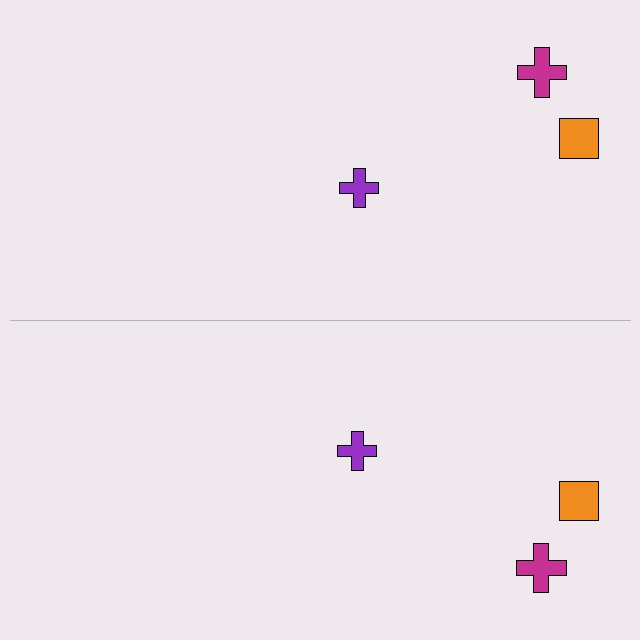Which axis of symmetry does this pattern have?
The pattern has a horizontal axis of symmetry running through the center of the image.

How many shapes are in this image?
There are 6 shapes in this image.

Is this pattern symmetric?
Yes, this pattern has bilateral (reflection) symmetry.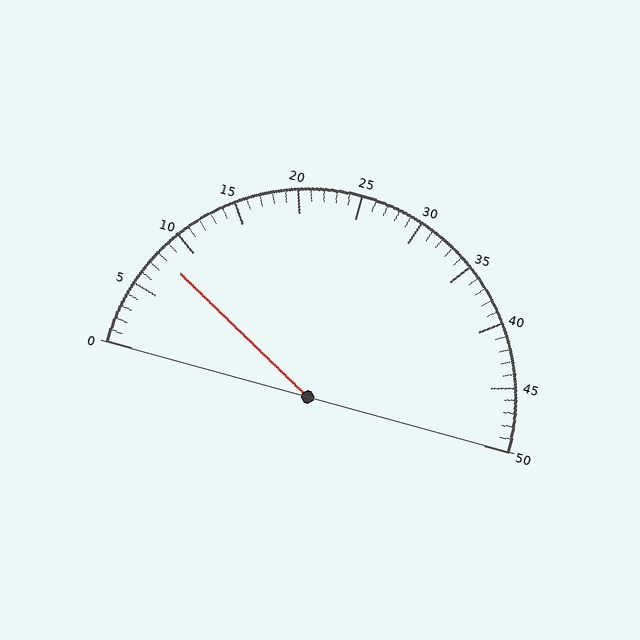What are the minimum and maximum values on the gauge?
The gauge ranges from 0 to 50.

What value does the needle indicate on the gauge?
The needle indicates approximately 8.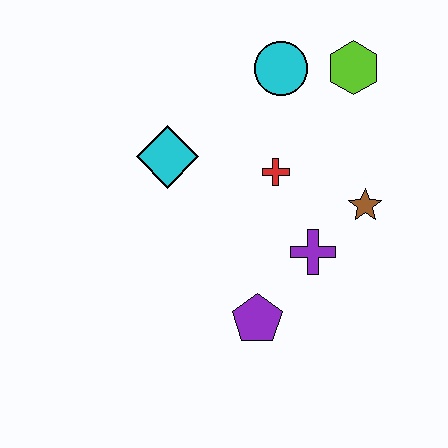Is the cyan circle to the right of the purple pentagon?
Yes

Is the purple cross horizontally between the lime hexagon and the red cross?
Yes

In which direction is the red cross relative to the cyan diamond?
The red cross is to the right of the cyan diamond.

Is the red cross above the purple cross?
Yes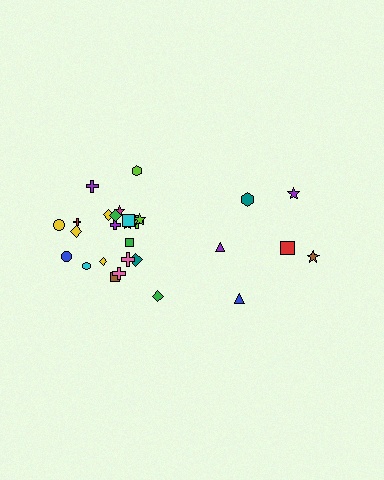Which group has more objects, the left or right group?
The left group.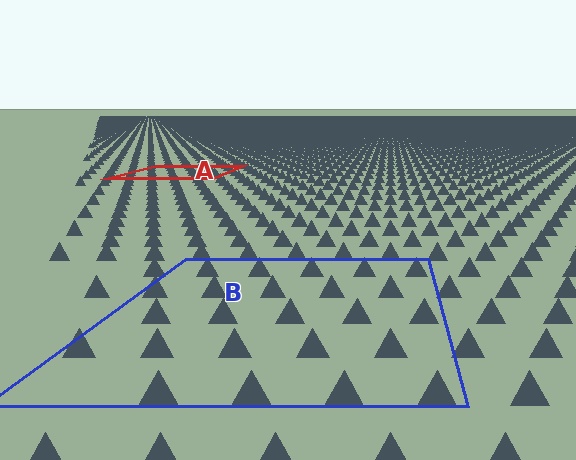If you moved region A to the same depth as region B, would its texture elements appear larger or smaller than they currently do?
They would appear larger. At a closer depth, the same texture elements are projected at a bigger on-screen size.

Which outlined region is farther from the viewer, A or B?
Region A is farther from the viewer — the texture elements inside it appear smaller and more densely packed.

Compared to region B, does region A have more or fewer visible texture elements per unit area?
Region A has more texture elements per unit area — they are packed more densely because it is farther away.